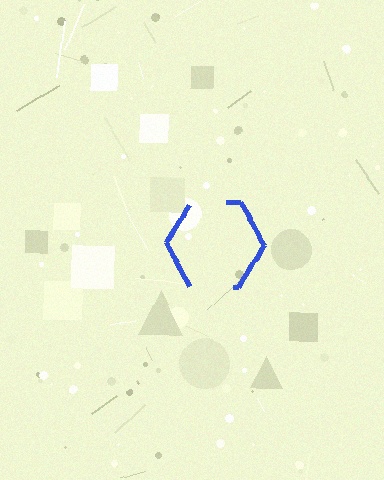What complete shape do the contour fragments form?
The contour fragments form a hexagon.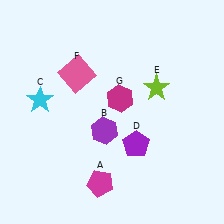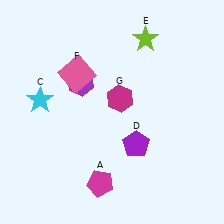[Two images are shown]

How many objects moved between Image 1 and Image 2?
2 objects moved between the two images.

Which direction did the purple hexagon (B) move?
The purple hexagon (B) moved up.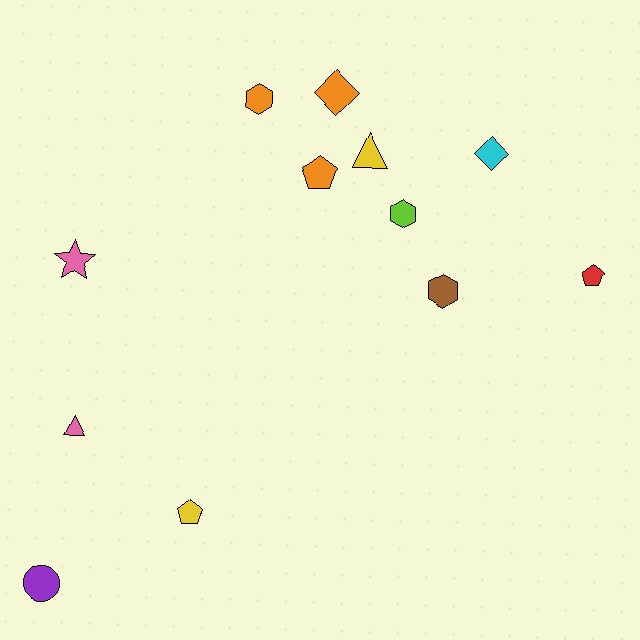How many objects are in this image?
There are 12 objects.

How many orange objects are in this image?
There are 3 orange objects.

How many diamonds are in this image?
There are 2 diamonds.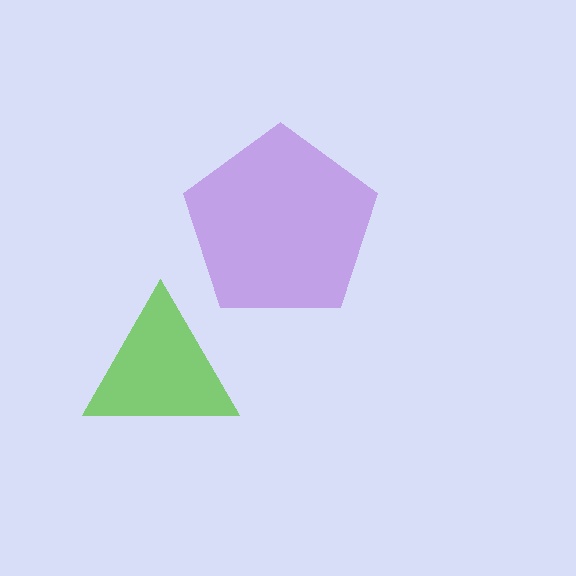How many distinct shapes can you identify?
There are 2 distinct shapes: a purple pentagon, a lime triangle.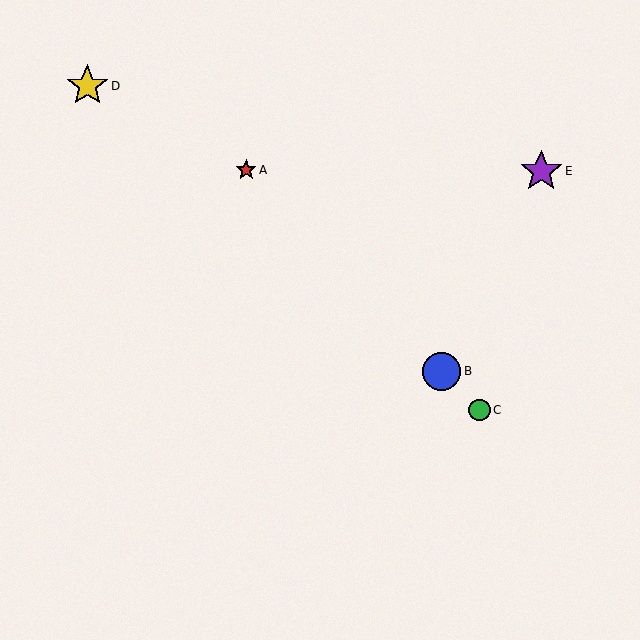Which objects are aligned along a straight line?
Objects A, B, C are aligned along a straight line.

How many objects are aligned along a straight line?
3 objects (A, B, C) are aligned along a straight line.